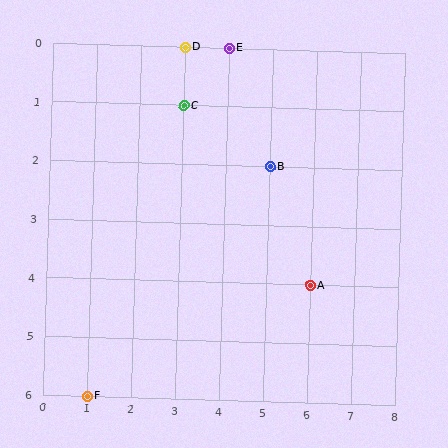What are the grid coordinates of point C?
Point C is at grid coordinates (3, 1).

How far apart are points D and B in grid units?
Points D and B are 2 columns and 2 rows apart (about 2.8 grid units diagonally).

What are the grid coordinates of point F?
Point F is at grid coordinates (1, 6).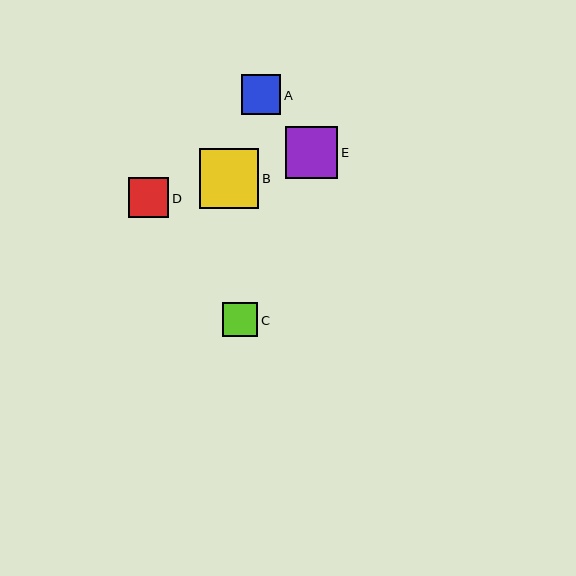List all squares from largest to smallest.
From largest to smallest: B, E, D, A, C.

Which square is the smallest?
Square C is the smallest with a size of approximately 35 pixels.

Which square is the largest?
Square B is the largest with a size of approximately 59 pixels.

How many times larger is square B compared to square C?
Square B is approximately 1.7 times the size of square C.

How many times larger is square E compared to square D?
Square E is approximately 1.3 times the size of square D.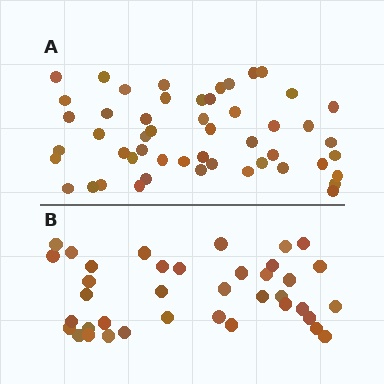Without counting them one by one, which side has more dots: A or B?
Region A (the top region) has more dots.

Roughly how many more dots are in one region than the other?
Region A has approximately 15 more dots than region B.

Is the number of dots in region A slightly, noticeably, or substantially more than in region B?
Region A has noticeably more, but not dramatically so. The ratio is roughly 1.3 to 1.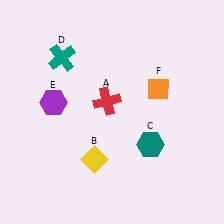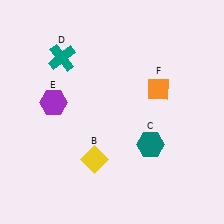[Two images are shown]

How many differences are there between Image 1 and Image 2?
There is 1 difference between the two images.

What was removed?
The red cross (A) was removed in Image 2.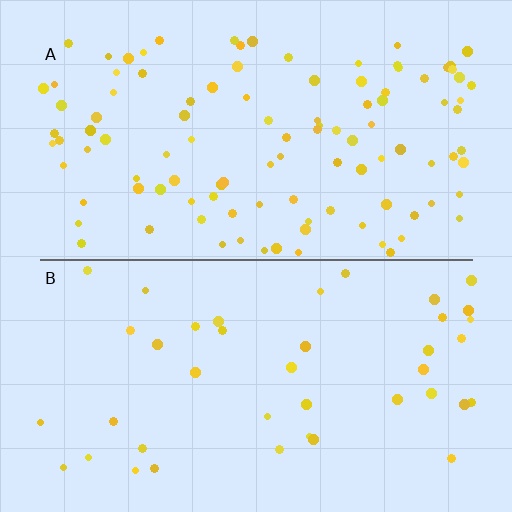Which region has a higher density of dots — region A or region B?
A (the top).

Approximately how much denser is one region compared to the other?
Approximately 2.6× — region A over region B.